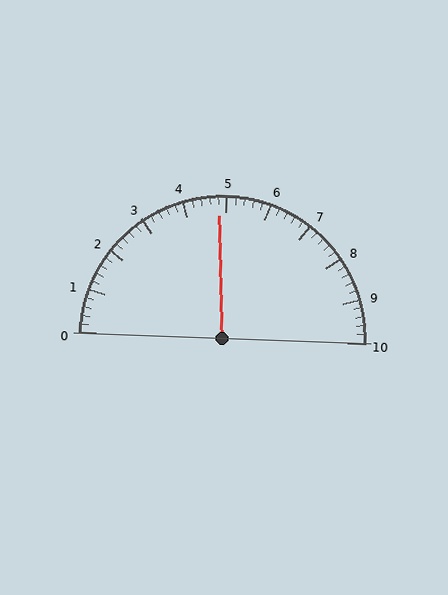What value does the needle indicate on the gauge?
The needle indicates approximately 4.8.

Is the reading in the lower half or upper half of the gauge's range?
The reading is in the lower half of the range (0 to 10).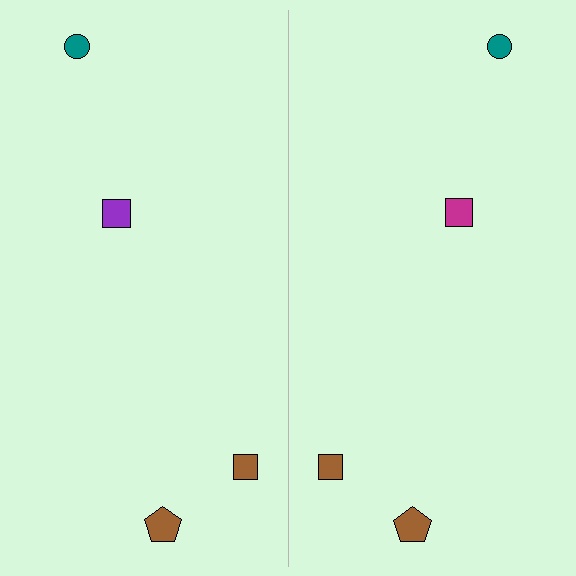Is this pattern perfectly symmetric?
No, the pattern is not perfectly symmetric. The magenta square on the right side breaks the symmetry — its mirror counterpart is purple.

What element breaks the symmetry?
The magenta square on the right side breaks the symmetry — its mirror counterpart is purple.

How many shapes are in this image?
There are 8 shapes in this image.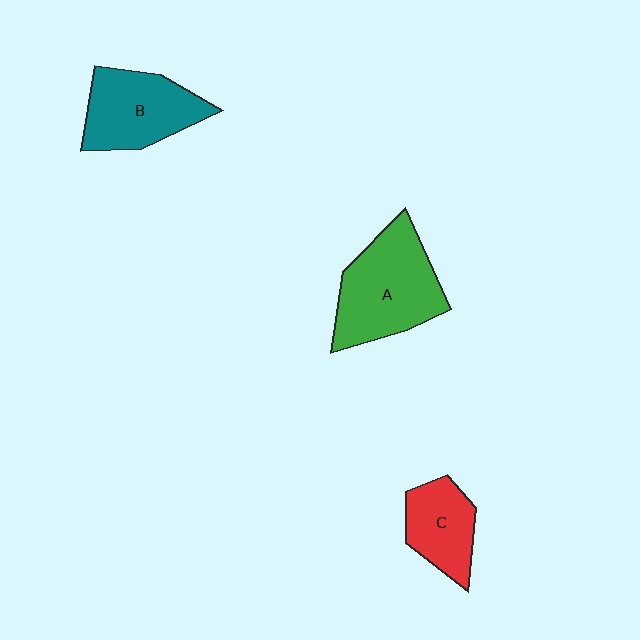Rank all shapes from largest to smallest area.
From largest to smallest: A (green), B (teal), C (red).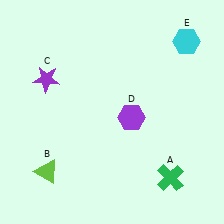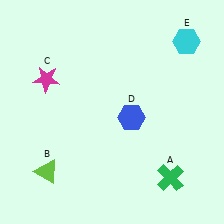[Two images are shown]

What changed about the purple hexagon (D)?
In Image 1, D is purple. In Image 2, it changed to blue.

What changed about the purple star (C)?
In Image 1, C is purple. In Image 2, it changed to magenta.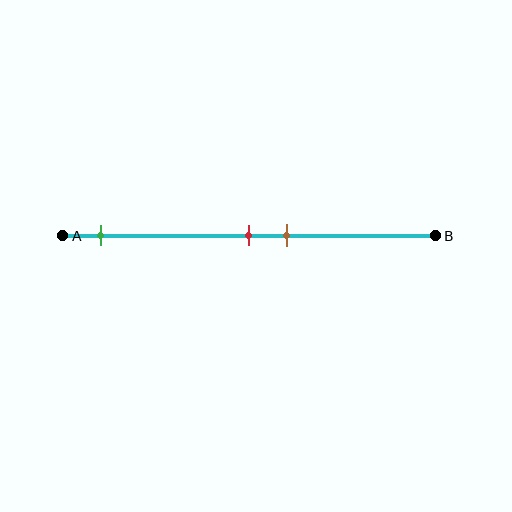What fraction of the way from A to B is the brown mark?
The brown mark is approximately 60% (0.6) of the way from A to B.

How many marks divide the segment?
There are 3 marks dividing the segment.